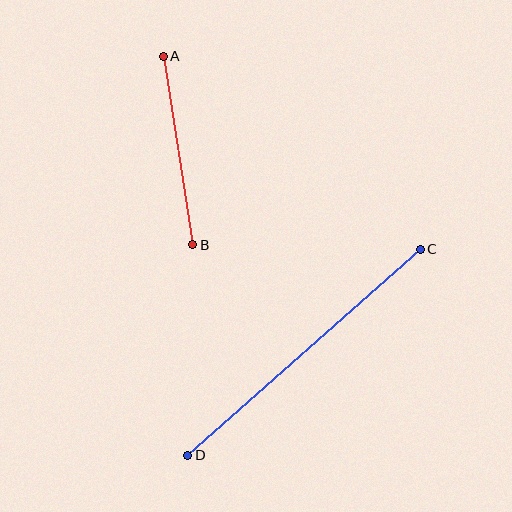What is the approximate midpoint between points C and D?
The midpoint is at approximately (304, 352) pixels.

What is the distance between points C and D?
The distance is approximately 310 pixels.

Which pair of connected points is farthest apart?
Points C and D are farthest apart.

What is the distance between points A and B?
The distance is approximately 191 pixels.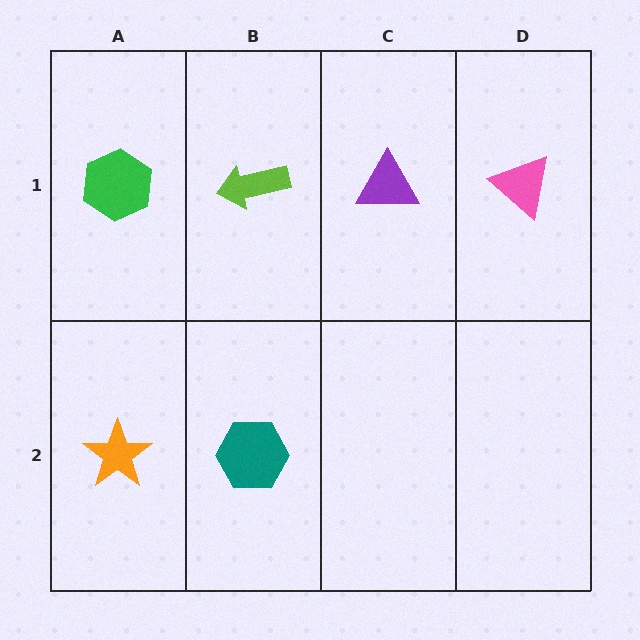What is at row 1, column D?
A pink triangle.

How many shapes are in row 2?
2 shapes.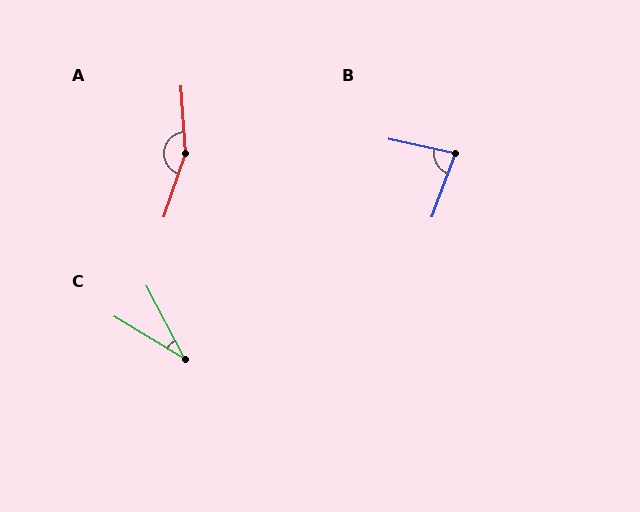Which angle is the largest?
A, at approximately 157 degrees.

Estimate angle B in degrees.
Approximately 82 degrees.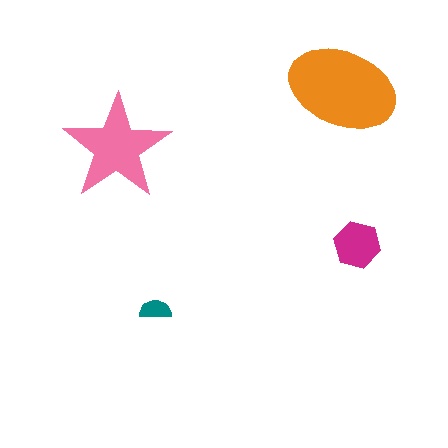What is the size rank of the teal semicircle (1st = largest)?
4th.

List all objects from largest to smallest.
The orange ellipse, the pink star, the magenta hexagon, the teal semicircle.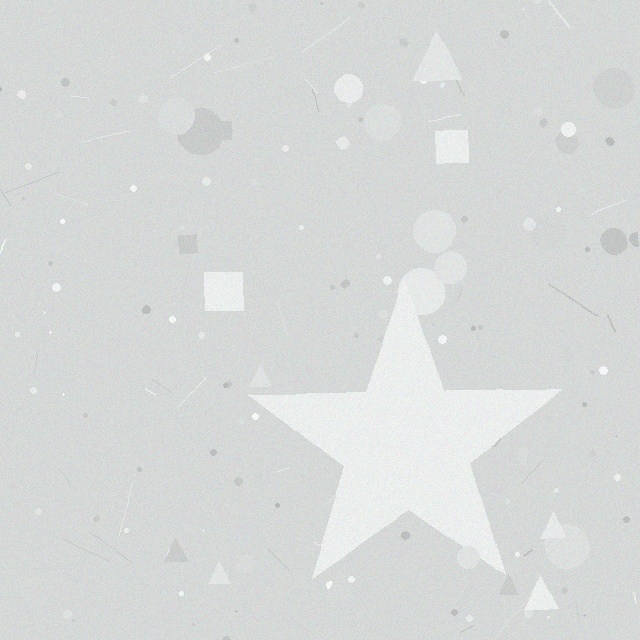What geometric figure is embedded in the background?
A star is embedded in the background.